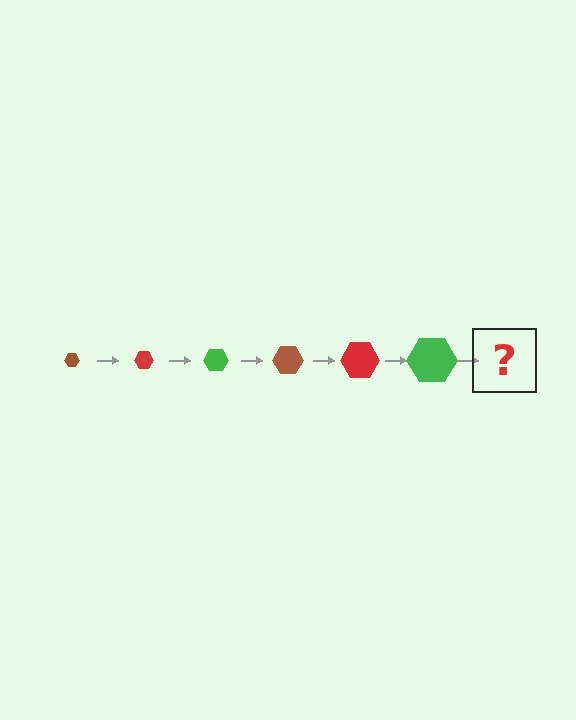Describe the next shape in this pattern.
It should be a brown hexagon, larger than the previous one.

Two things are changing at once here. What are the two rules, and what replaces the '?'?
The two rules are that the hexagon grows larger each step and the color cycles through brown, red, and green. The '?' should be a brown hexagon, larger than the previous one.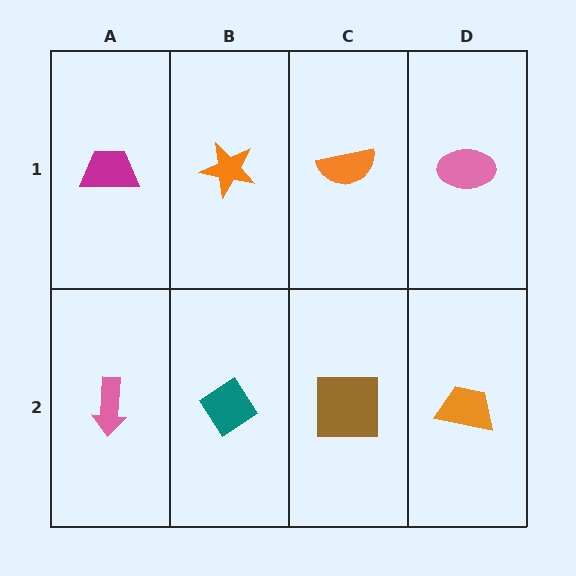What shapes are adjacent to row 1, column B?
A teal diamond (row 2, column B), a magenta trapezoid (row 1, column A), an orange semicircle (row 1, column C).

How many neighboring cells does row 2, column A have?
2.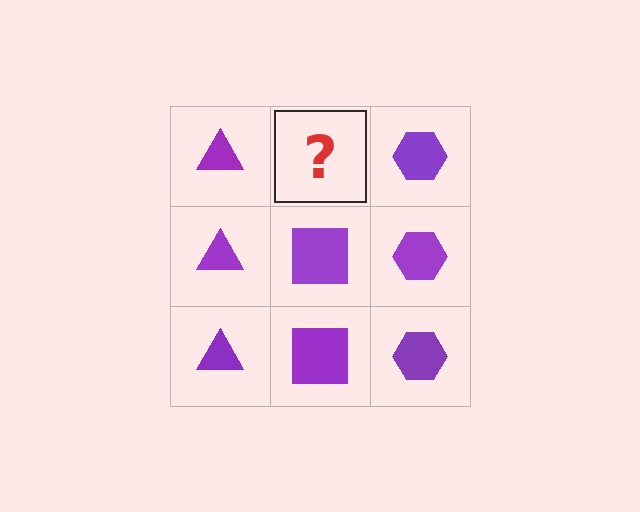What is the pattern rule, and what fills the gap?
The rule is that each column has a consistent shape. The gap should be filled with a purple square.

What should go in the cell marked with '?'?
The missing cell should contain a purple square.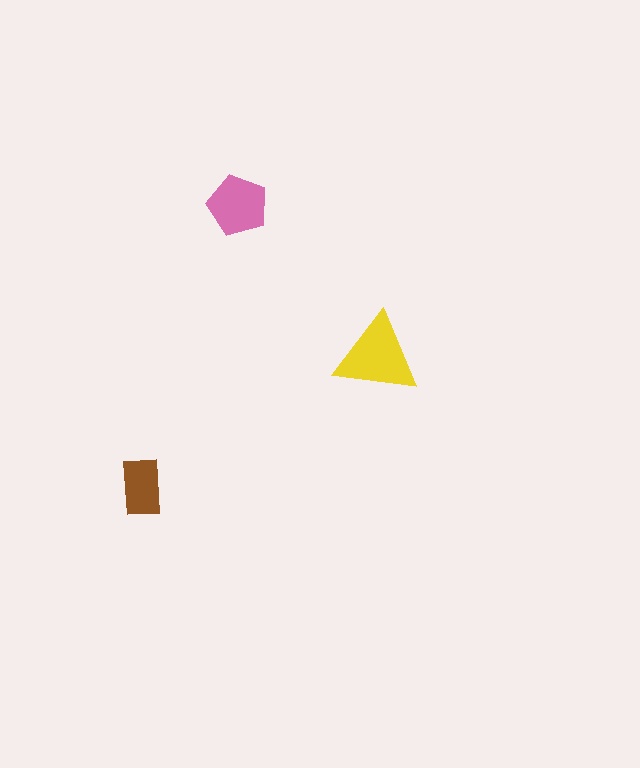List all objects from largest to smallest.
The yellow triangle, the pink pentagon, the brown rectangle.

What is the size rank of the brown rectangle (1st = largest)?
3rd.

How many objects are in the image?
There are 3 objects in the image.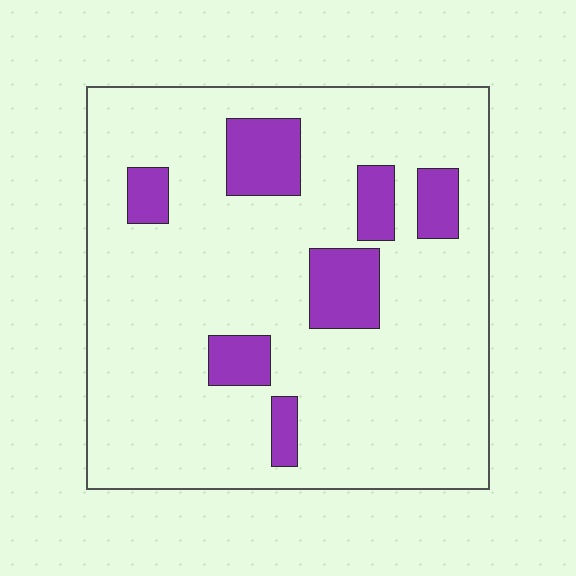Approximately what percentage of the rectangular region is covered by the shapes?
Approximately 15%.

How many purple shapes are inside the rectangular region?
7.